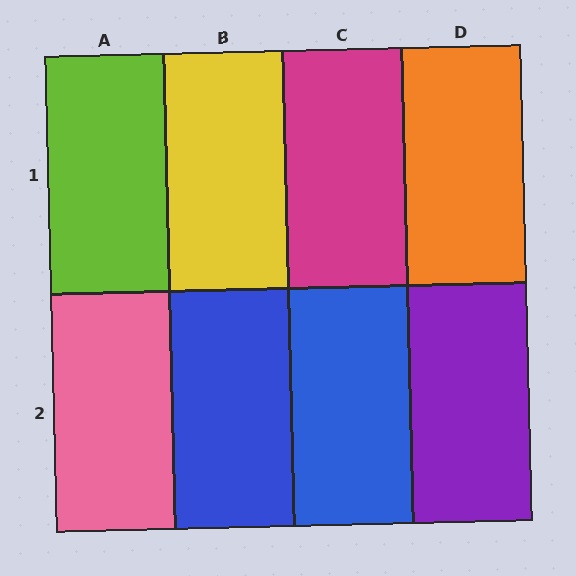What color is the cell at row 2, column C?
Blue.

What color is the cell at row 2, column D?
Purple.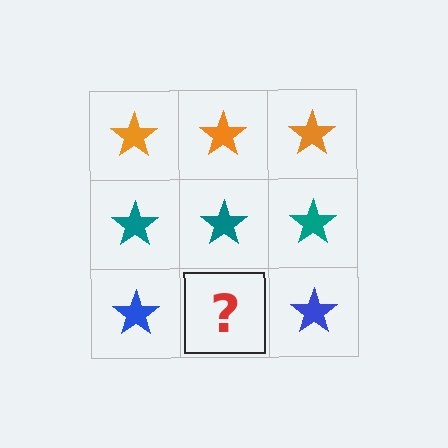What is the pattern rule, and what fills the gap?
The rule is that each row has a consistent color. The gap should be filled with a blue star.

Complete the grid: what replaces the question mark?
The question mark should be replaced with a blue star.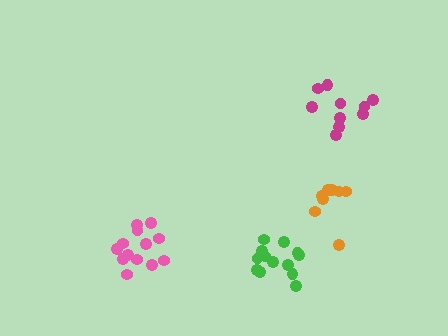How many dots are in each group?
Group 1: 13 dots, Group 2: 10 dots, Group 3: 13 dots, Group 4: 8 dots (44 total).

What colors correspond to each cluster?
The clusters are colored: green, magenta, pink, orange.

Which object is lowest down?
The green cluster is bottommost.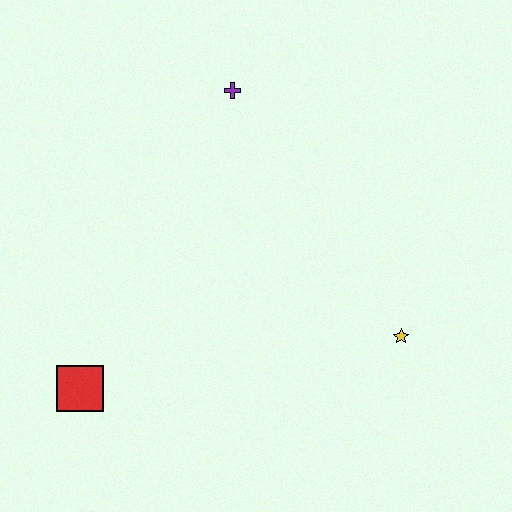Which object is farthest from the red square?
The purple cross is farthest from the red square.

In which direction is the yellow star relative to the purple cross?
The yellow star is below the purple cross.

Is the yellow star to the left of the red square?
No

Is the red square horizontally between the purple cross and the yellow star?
No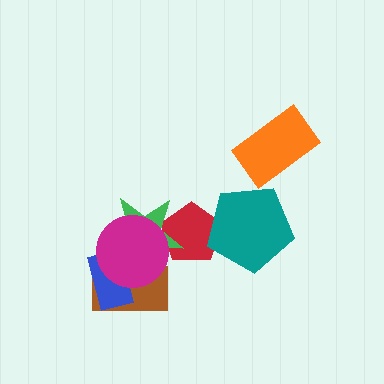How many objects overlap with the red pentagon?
3 objects overlap with the red pentagon.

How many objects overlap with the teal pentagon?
1 object overlaps with the teal pentagon.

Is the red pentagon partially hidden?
Yes, it is partially covered by another shape.